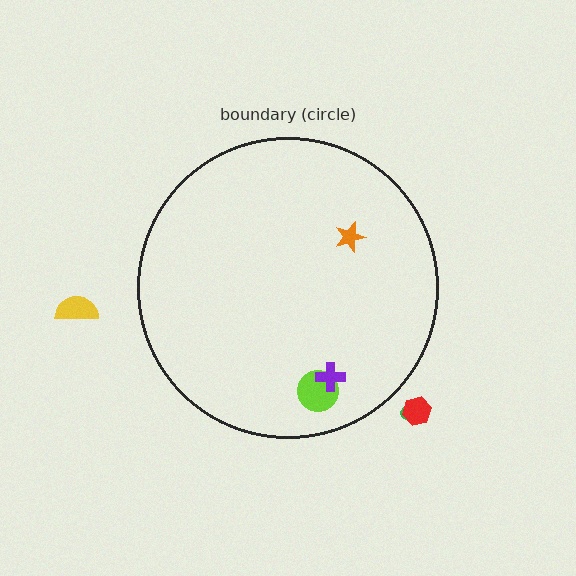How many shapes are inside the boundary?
3 inside, 3 outside.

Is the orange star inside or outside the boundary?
Inside.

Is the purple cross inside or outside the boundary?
Inside.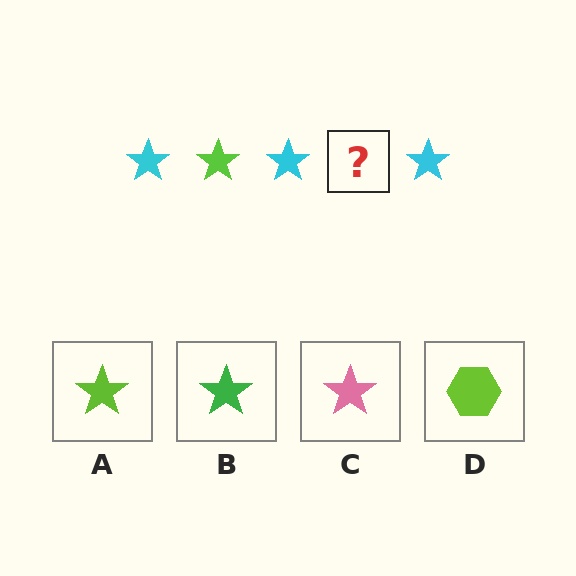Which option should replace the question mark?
Option A.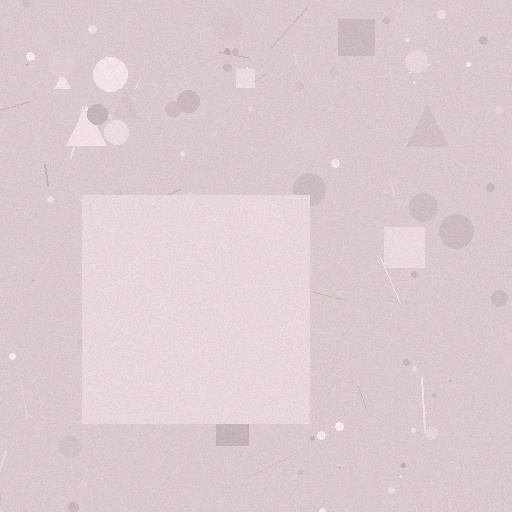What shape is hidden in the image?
A square is hidden in the image.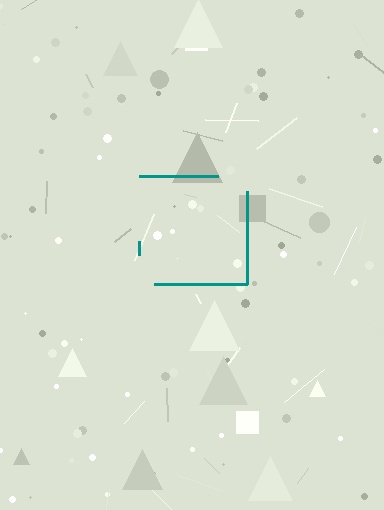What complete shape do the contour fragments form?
The contour fragments form a square.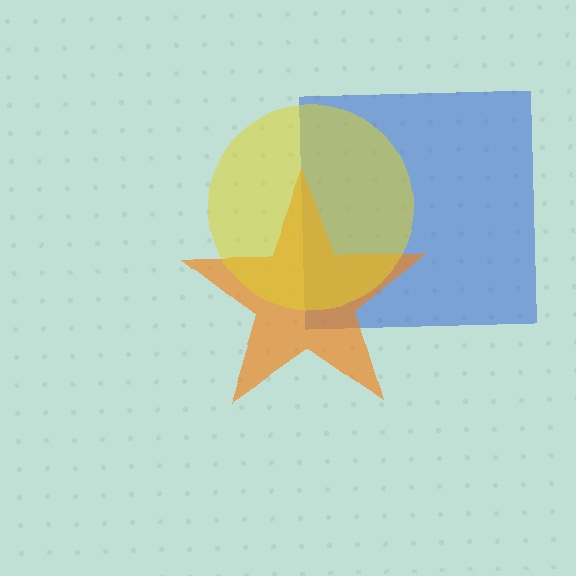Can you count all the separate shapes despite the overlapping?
Yes, there are 3 separate shapes.